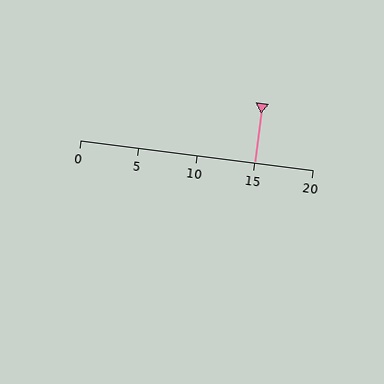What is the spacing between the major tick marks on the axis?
The major ticks are spaced 5 apart.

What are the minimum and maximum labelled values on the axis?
The axis runs from 0 to 20.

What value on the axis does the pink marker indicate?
The marker indicates approximately 15.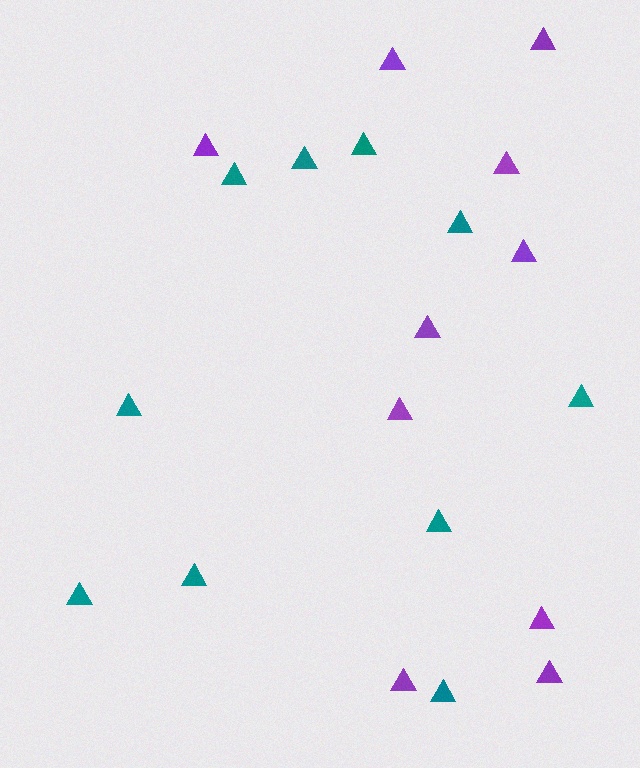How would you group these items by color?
There are 2 groups: one group of purple triangles (10) and one group of teal triangles (10).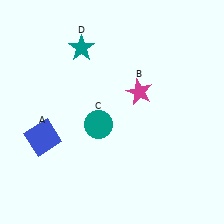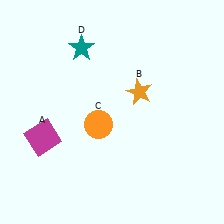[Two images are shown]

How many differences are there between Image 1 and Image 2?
There are 3 differences between the two images.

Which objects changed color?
A changed from blue to magenta. B changed from magenta to orange. C changed from teal to orange.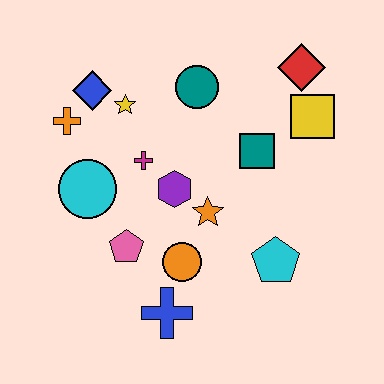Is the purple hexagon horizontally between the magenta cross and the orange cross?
No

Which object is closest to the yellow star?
The blue diamond is closest to the yellow star.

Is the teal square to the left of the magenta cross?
No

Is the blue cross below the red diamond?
Yes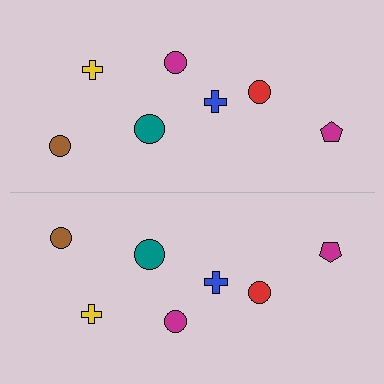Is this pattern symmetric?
Yes, this pattern has bilateral (reflection) symmetry.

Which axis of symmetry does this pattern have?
The pattern has a horizontal axis of symmetry running through the center of the image.